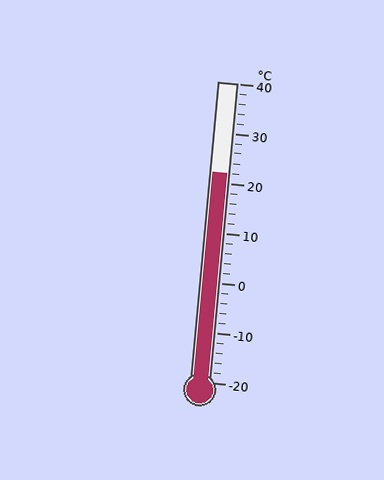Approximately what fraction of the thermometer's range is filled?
The thermometer is filled to approximately 70% of its range.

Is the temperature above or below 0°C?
The temperature is above 0°C.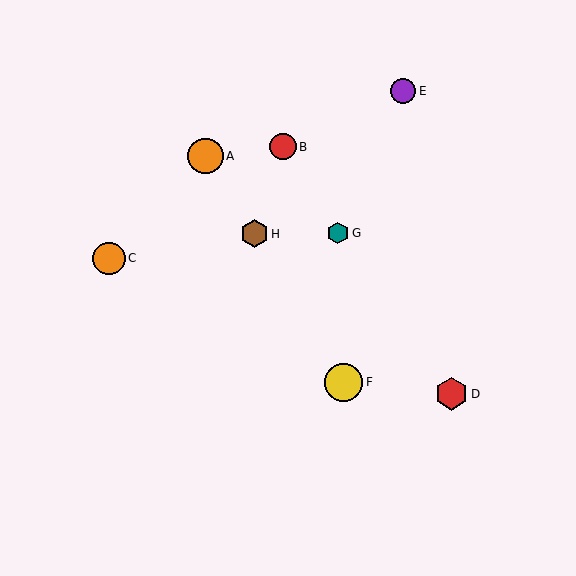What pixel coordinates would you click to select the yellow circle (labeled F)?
Click at (344, 382) to select the yellow circle F.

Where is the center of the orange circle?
The center of the orange circle is at (109, 258).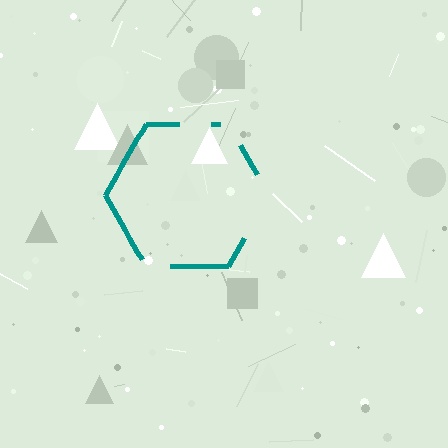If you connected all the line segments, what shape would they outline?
They would outline a hexagon.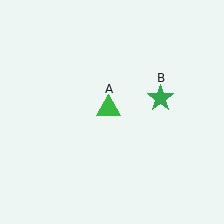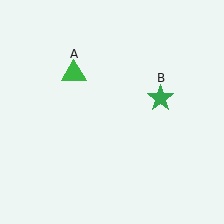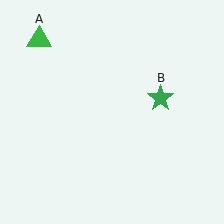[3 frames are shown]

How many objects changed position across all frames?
1 object changed position: green triangle (object A).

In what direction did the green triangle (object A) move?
The green triangle (object A) moved up and to the left.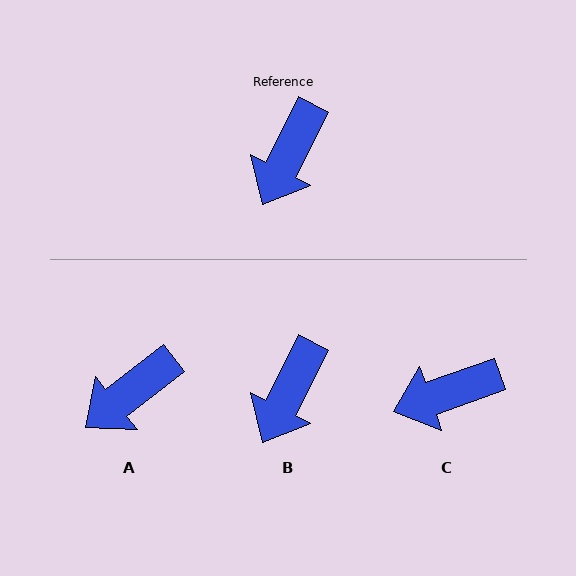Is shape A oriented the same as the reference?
No, it is off by about 25 degrees.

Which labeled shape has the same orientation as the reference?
B.